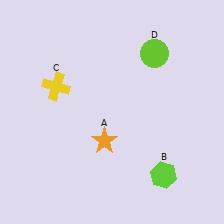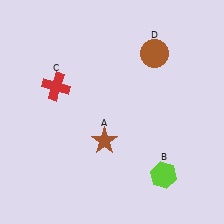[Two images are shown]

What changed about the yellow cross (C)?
In Image 1, C is yellow. In Image 2, it changed to red.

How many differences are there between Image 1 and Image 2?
There are 3 differences between the two images.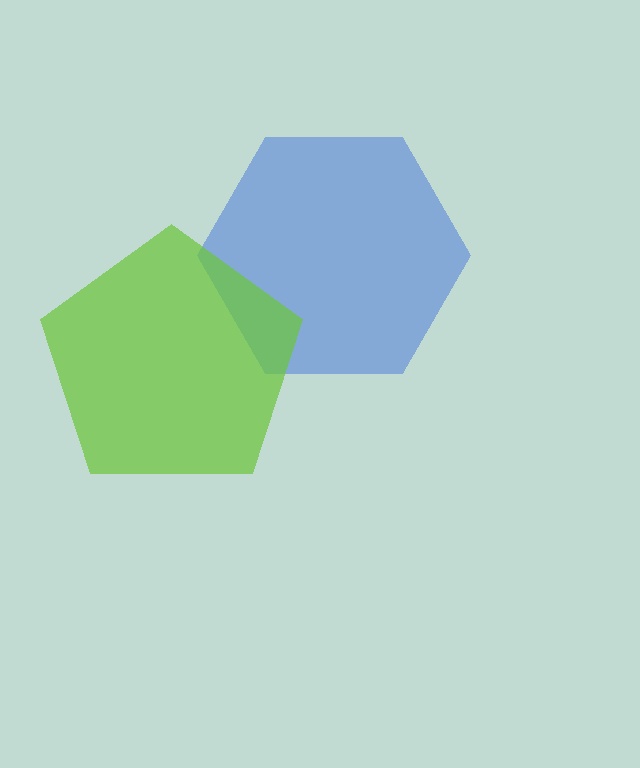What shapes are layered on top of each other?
The layered shapes are: a blue hexagon, a lime pentagon.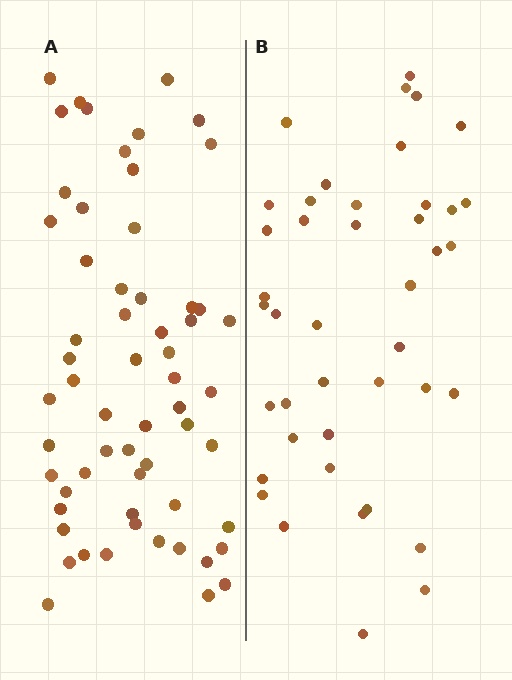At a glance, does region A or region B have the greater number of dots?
Region A (the left region) has more dots.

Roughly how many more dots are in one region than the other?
Region A has approximately 20 more dots than region B.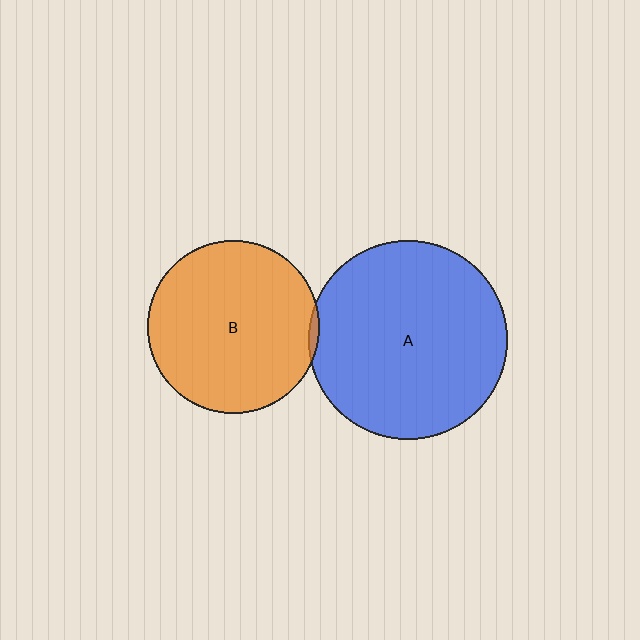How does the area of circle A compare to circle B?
Approximately 1.3 times.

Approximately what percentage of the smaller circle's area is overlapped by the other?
Approximately 5%.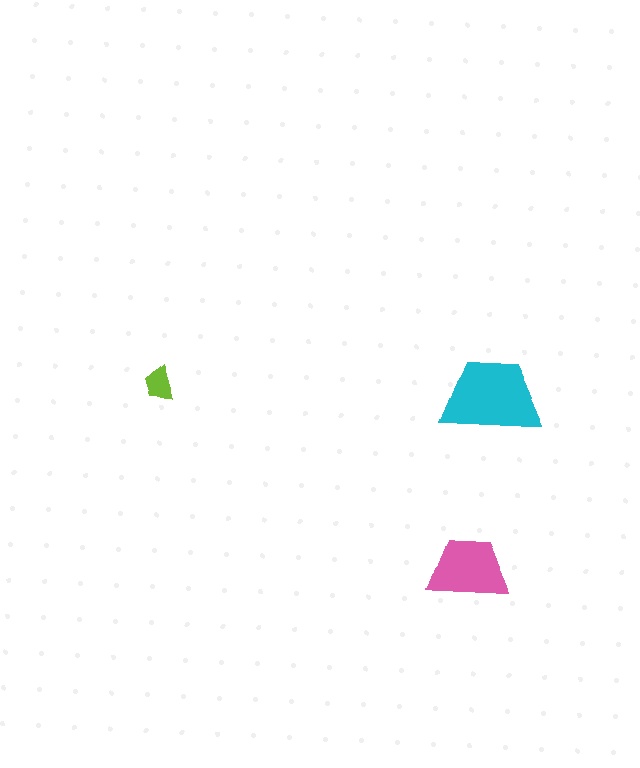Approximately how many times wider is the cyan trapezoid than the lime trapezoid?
About 3 times wider.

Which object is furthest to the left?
The lime trapezoid is leftmost.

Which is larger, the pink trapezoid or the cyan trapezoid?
The cyan one.